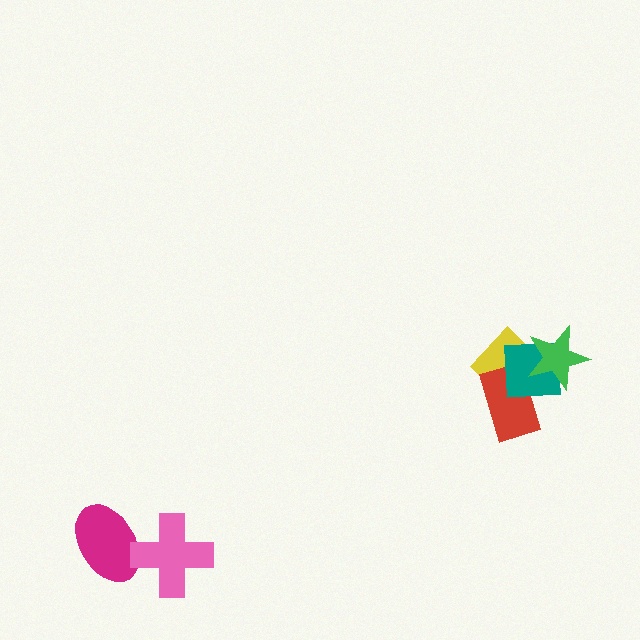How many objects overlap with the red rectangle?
2 objects overlap with the red rectangle.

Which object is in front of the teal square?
The green star is in front of the teal square.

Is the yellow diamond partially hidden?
Yes, it is partially covered by another shape.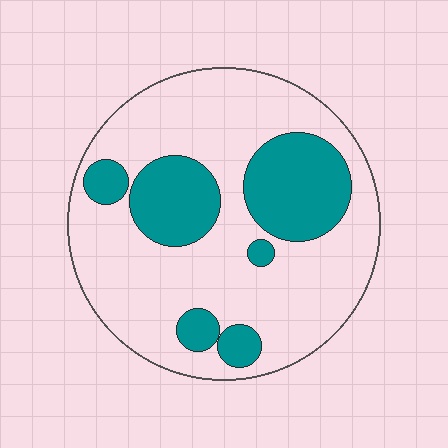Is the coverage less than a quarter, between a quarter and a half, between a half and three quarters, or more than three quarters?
Between a quarter and a half.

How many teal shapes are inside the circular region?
6.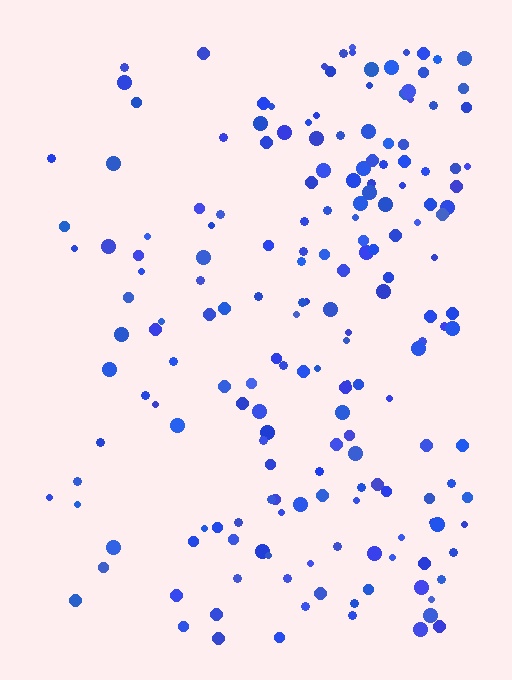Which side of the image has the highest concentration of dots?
The right.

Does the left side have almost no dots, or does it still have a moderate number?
Still a moderate number, just noticeably fewer than the right.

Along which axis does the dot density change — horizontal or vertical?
Horizontal.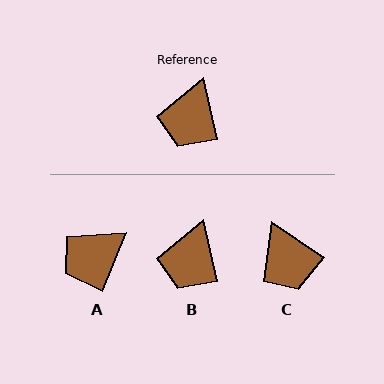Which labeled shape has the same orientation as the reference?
B.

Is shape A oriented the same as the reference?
No, it is off by about 36 degrees.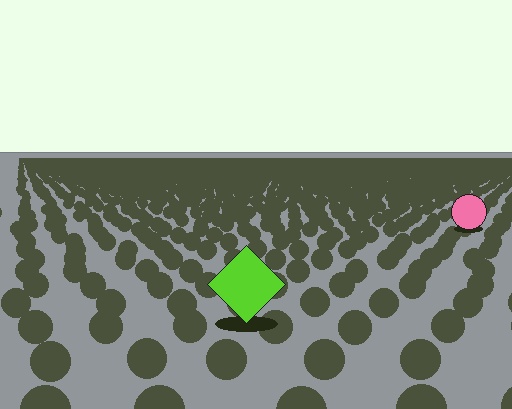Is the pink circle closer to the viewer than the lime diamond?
No. The lime diamond is closer — you can tell from the texture gradient: the ground texture is coarser near it.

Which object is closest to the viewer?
The lime diamond is closest. The texture marks near it are larger and more spread out.